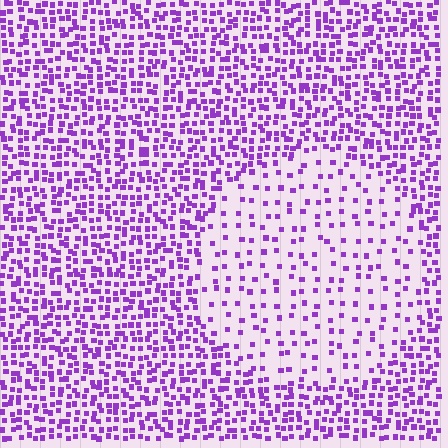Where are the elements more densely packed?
The elements are more densely packed outside the circle boundary.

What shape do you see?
I see a circle.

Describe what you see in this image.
The image contains small purple elements arranged at two different densities. A circle-shaped region is visible where the elements are less densely packed than the surrounding area.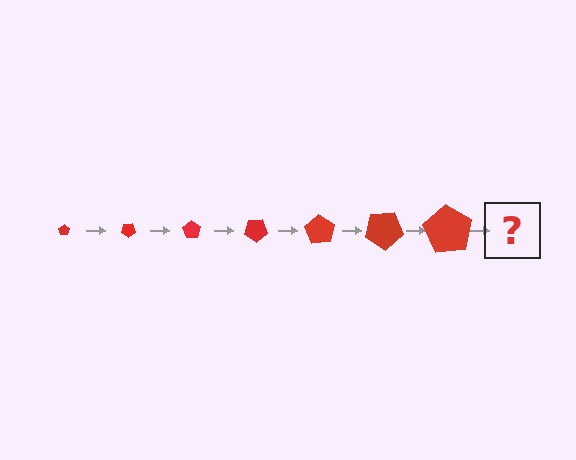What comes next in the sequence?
The next element should be a pentagon, larger than the previous one and rotated 245 degrees from the start.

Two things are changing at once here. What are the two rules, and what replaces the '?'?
The two rules are that the pentagon grows larger each step and it rotates 35 degrees each step. The '?' should be a pentagon, larger than the previous one and rotated 245 degrees from the start.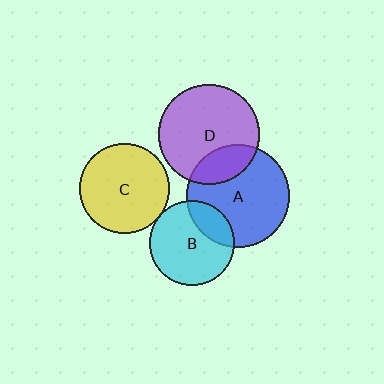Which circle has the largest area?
Circle A (blue).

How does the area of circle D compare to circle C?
Approximately 1.2 times.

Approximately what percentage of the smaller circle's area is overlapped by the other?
Approximately 5%.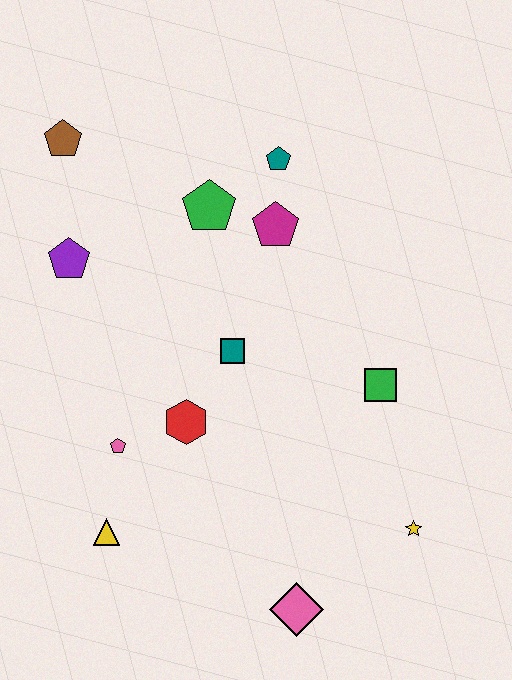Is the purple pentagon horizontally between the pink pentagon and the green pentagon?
No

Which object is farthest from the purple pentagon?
The yellow star is farthest from the purple pentagon.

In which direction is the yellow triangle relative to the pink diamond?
The yellow triangle is to the left of the pink diamond.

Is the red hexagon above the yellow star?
Yes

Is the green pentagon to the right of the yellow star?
No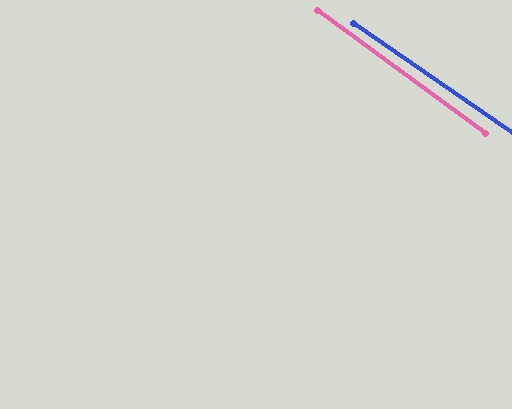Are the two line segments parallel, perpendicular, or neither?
Parallel — their directions differ by only 1.6°.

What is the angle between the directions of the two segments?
Approximately 2 degrees.